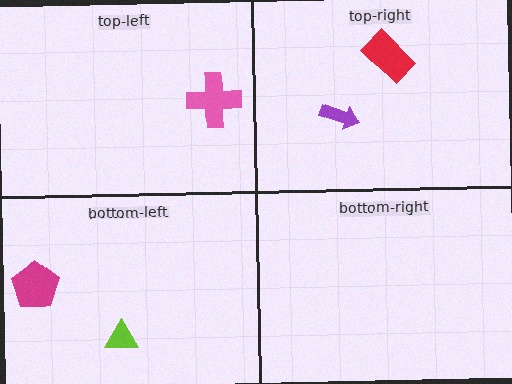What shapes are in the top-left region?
The pink cross.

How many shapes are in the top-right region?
2.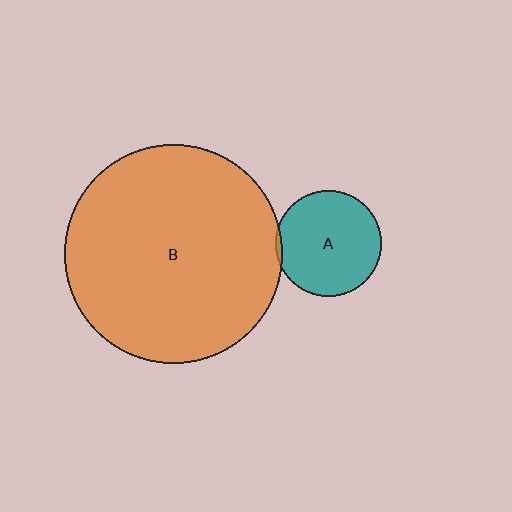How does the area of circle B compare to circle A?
Approximately 4.2 times.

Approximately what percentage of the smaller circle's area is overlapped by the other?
Approximately 5%.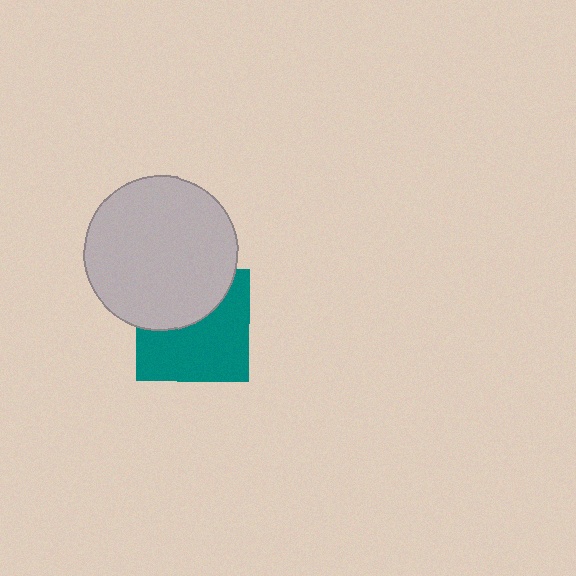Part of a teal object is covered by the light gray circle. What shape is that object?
It is a square.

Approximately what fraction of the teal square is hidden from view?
Roughly 40% of the teal square is hidden behind the light gray circle.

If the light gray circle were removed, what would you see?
You would see the complete teal square.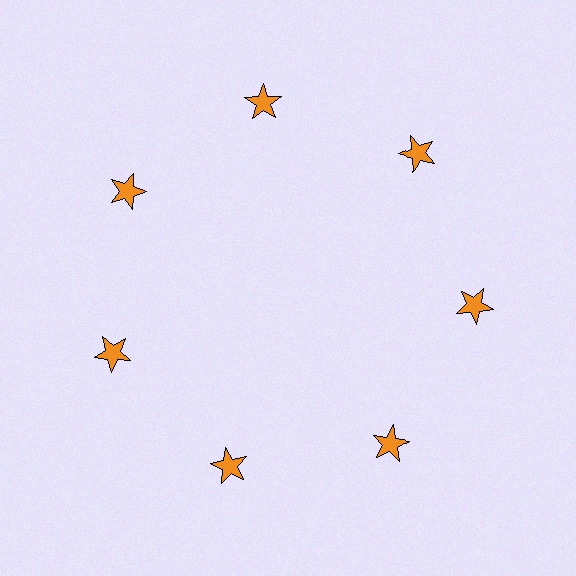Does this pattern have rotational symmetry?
Yes, this pattern has 7-fold rotational symmetry. It looks the same after rotating 51 degrees around the center.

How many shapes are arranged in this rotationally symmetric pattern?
There are 7 shapes, arranged in 7 groups of 1.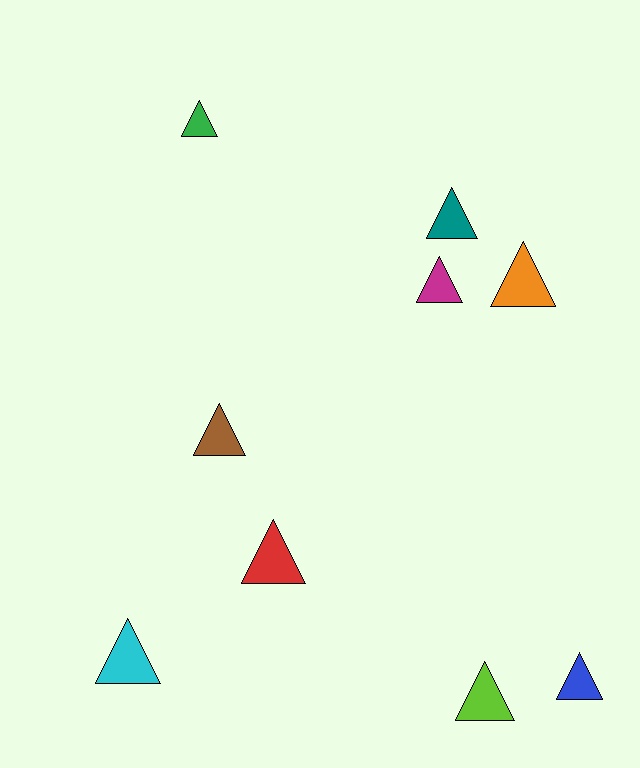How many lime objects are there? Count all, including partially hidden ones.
There is 1 lime object.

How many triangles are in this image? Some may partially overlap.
There are 9 triangles.